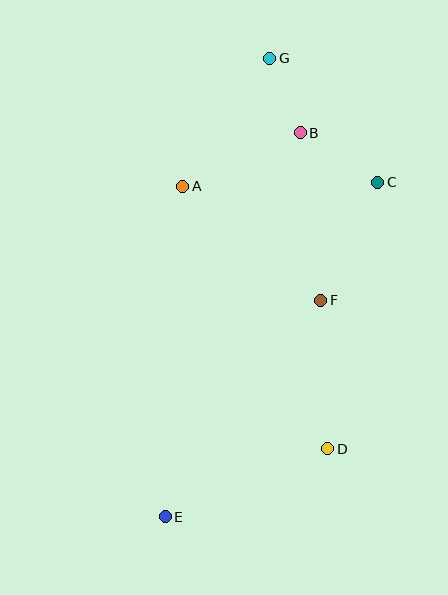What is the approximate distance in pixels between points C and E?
The distance between C and E is approximately 396 pixels.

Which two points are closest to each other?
Points B and G are closest to each other.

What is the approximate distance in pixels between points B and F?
The distance between B and F is approximately 169 pixels.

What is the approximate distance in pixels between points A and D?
The distance between A and D is approximately 300 pixels.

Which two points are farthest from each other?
Points E and G are farthest from each other.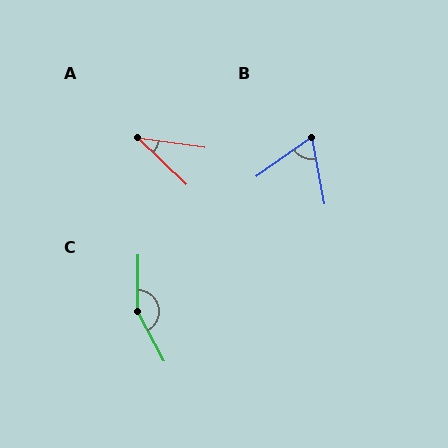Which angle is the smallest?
A, at approximately 36 degrees.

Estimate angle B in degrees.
Approximately 66 degrees.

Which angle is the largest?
C, at approximately 151 degrees.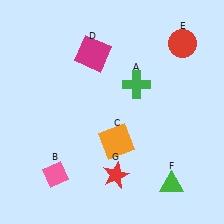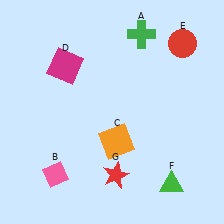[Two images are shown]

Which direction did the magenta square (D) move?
The magenta square (D) moved left.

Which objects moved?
The objects that moved are: the green cross (A), the magenta square (D).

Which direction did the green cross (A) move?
The green cross (A) moved up.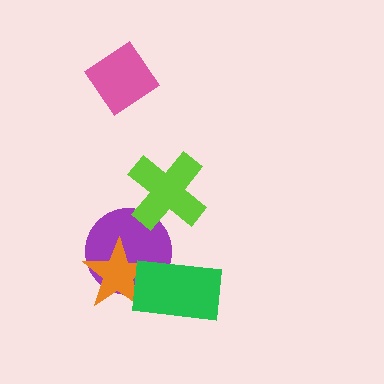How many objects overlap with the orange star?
2 objects overlap with the orange star.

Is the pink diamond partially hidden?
No, no other shape covers it.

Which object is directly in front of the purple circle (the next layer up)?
The orange star is directly in front of the purple circle.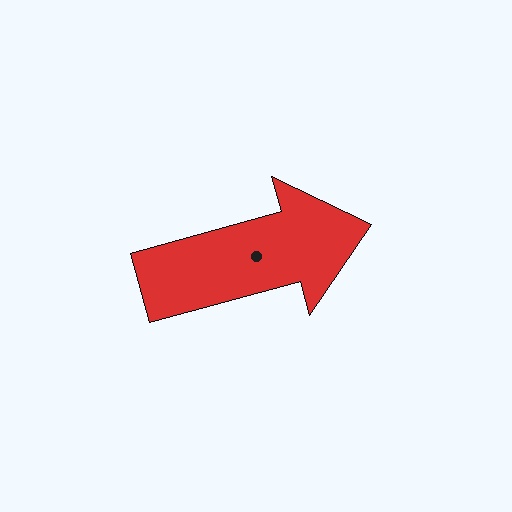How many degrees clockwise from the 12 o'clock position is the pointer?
Approximately 75 degrees.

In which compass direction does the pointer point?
East.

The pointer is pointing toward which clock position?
Roughly 2 o'clock.